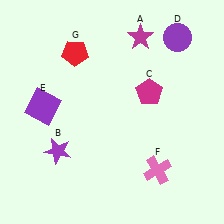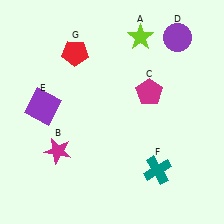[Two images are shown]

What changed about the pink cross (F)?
In Image 1, F is pink. In Image 2, it changed to teal.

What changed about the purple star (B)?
In Image 1, B is purple. In Image 2, it changed to magenta.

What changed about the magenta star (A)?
In Image 1, A is magenta. In Image 2, it changed to lime.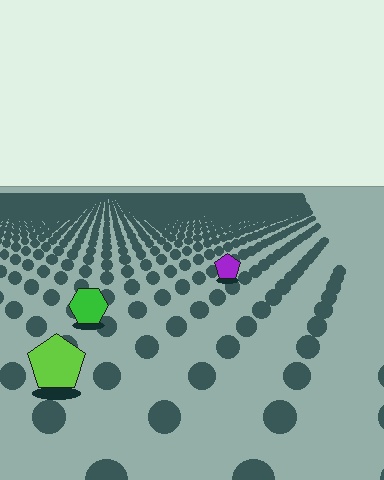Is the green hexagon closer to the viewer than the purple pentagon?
Yes. The green hexagon is closer — you can tell from the texture gradient: the ground texture is coarser near it.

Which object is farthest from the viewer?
The purple pentagon is farthest from the viewer. It appears smaller and the ground texture around it is denser.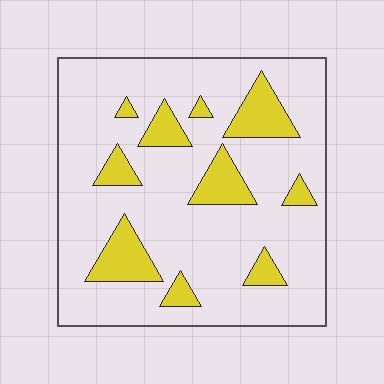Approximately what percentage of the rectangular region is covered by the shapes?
Approximately 20%.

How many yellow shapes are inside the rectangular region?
10.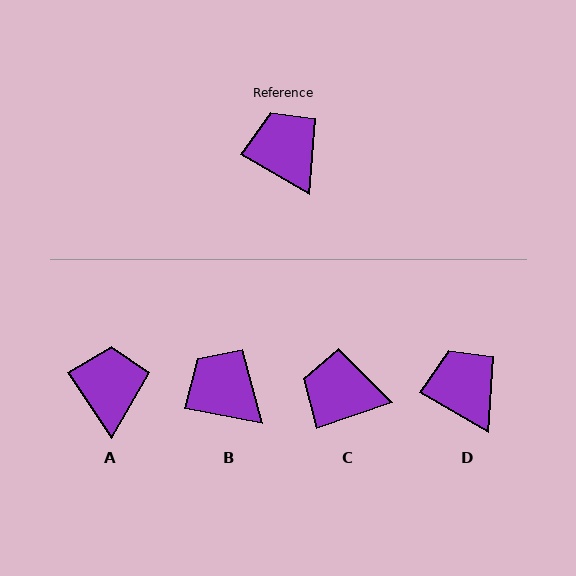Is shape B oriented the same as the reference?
No, it is off by about 20 degrees.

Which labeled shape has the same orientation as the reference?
D.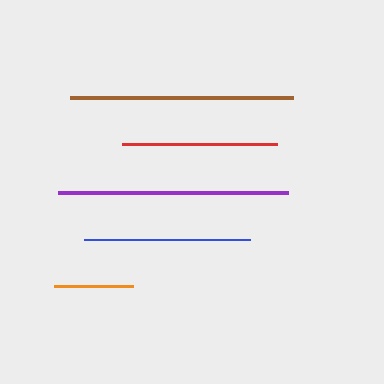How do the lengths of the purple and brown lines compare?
The purple and brown lines are approximately the same length.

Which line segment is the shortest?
The orange line is the shortest at approximately 78 pixels.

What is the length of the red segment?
The red segment is approximately 155 pixels long.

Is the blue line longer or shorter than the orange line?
The blue line is longer than the orange line.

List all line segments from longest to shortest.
From longest to shortest: purple, brown, blue, red, orange.